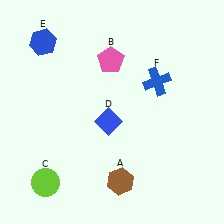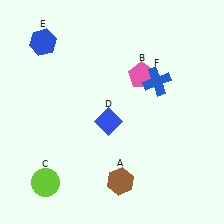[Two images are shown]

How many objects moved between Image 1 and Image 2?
1 object moved between the two images.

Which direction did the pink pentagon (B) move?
The pink pentagon (B) moved right.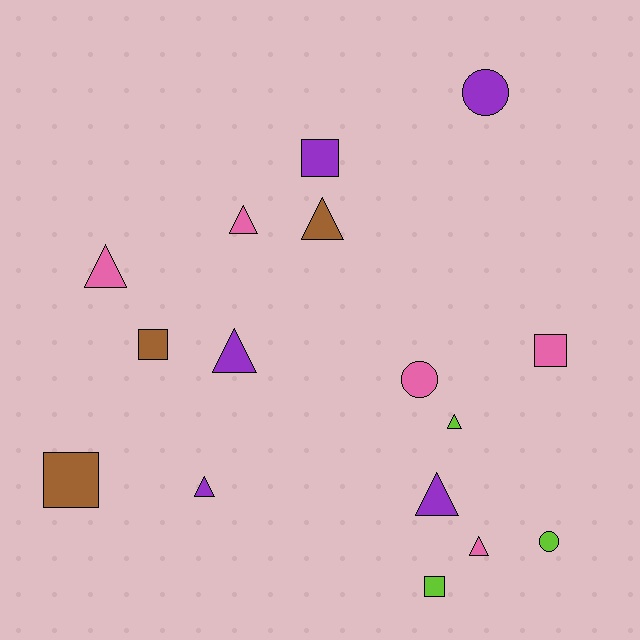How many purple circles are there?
There is 1 purple circle.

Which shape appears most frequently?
Triangle, with 8 objects.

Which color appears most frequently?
Pink, with 5 objects.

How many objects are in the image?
There are 16 objects.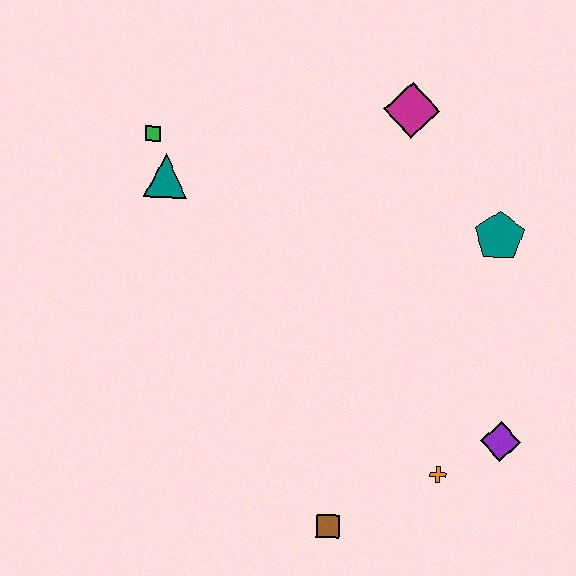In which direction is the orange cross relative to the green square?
The orange cross is below the green square.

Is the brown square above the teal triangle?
No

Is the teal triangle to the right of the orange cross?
No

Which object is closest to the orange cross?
The purple diamond is closest to the orange cross.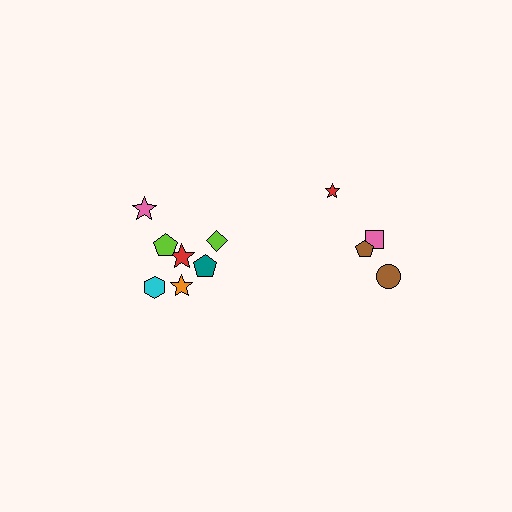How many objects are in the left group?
There are 7 objects.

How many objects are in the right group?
There are 4 objects.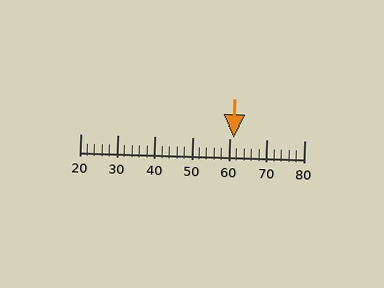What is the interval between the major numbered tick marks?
The major tick marks are spaced 10 units apart.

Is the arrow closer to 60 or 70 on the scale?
The arrow is closer to 60.